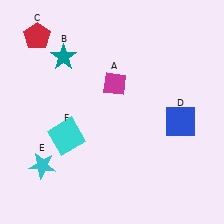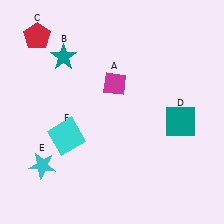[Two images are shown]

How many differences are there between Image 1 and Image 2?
There is 1 difference between the two images.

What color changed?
The square (D) changed from blue in Image 1 to teal in Image 2.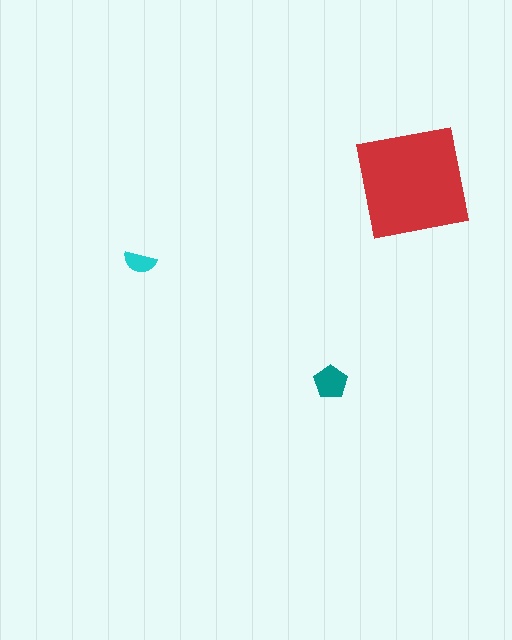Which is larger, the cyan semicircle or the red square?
The red square.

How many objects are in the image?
There are 3 objects in the image.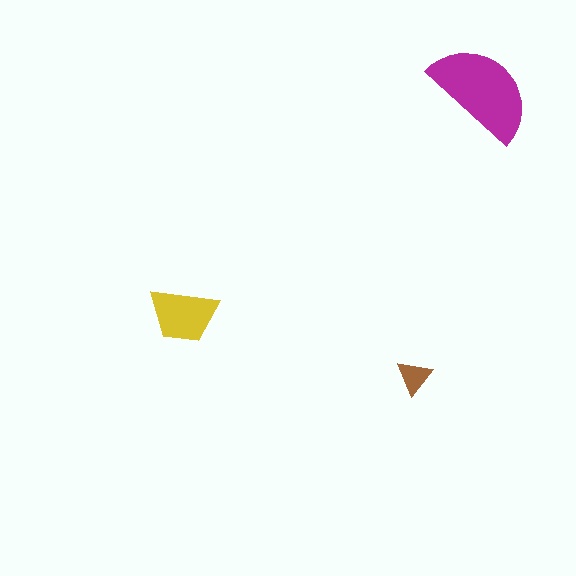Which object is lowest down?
The brown triangle is bottommost.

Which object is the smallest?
The brown triangle.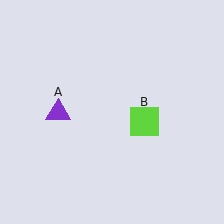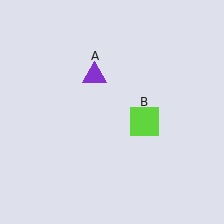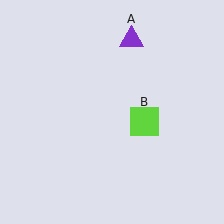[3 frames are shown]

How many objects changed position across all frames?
1 object changed position: purple triangle (object A).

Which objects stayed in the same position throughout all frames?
Lime square (object B) remained stationary.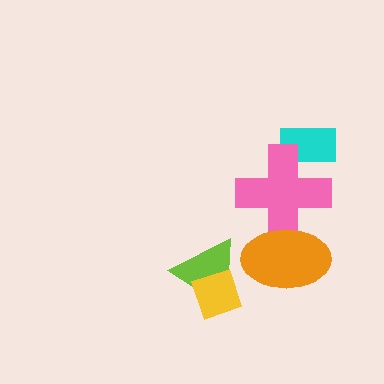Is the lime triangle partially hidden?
Yes, it is partially covered by another shape.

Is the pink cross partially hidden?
Yes, it is partially covered by another shape.